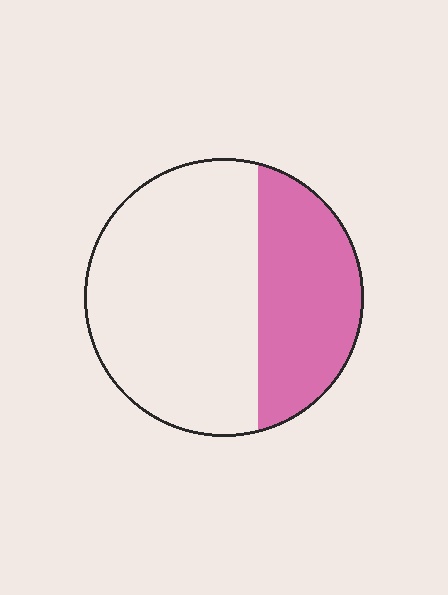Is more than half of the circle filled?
No.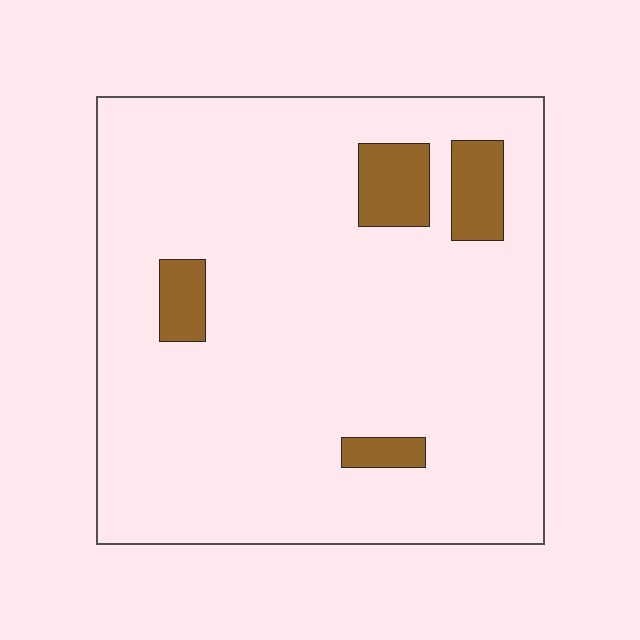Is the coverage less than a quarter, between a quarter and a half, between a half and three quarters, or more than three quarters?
Less than a quarter.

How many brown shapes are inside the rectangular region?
4.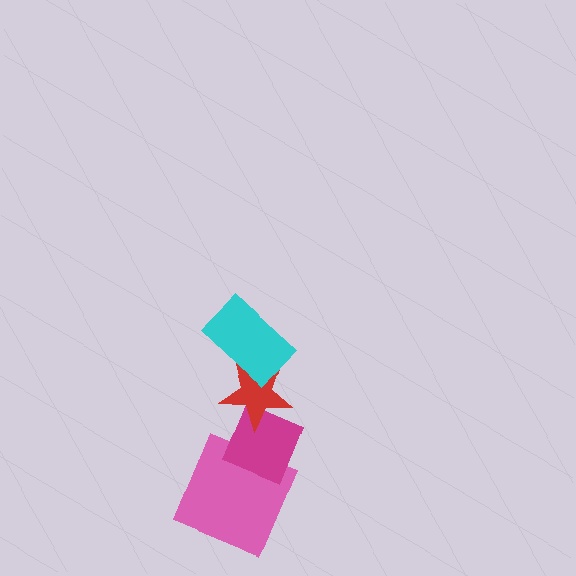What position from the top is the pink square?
The pink square is 4th from the top.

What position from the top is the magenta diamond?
The magenta diamond is 3rd from the top.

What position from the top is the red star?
The red star is 2nd from the top.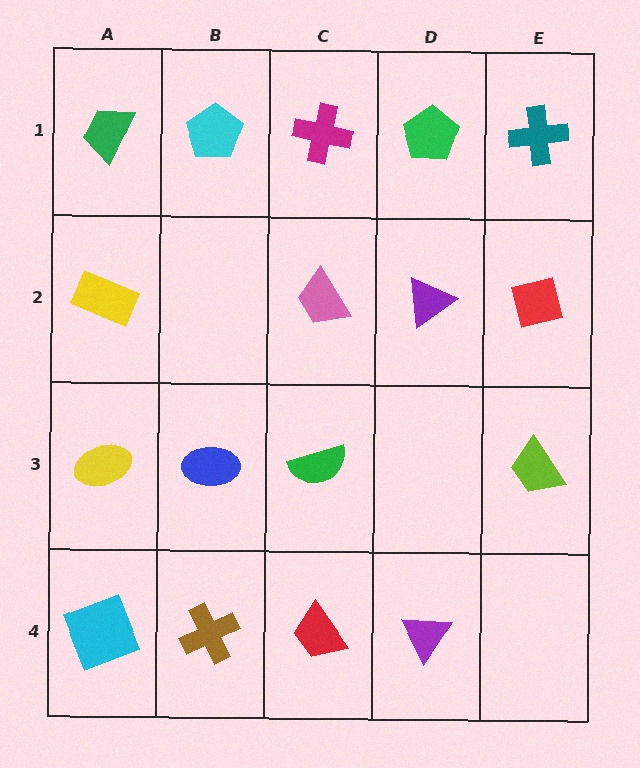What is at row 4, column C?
A red trapezoid.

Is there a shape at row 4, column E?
No, that cell is empty.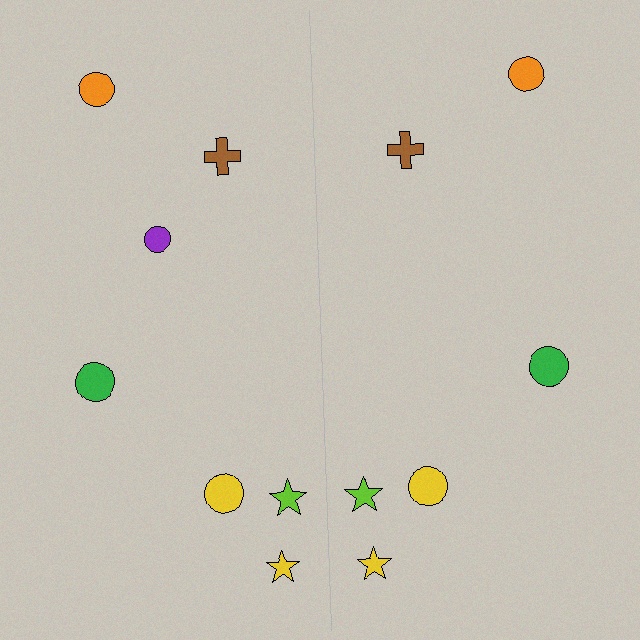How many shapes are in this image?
There are 13 shapes in this image.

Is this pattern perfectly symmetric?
No, the pattern is not perfectly symmetric. A purple circle is missing from the right side.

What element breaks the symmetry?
A purple circle is missing from the right side.